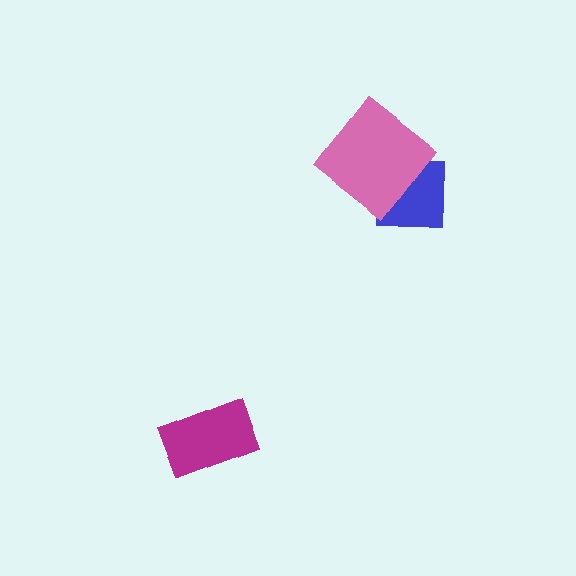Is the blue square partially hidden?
Yes, it is partially covered by another shape.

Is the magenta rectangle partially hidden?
No, no other shape covers it.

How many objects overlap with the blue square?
1 object overlaps with the blue square.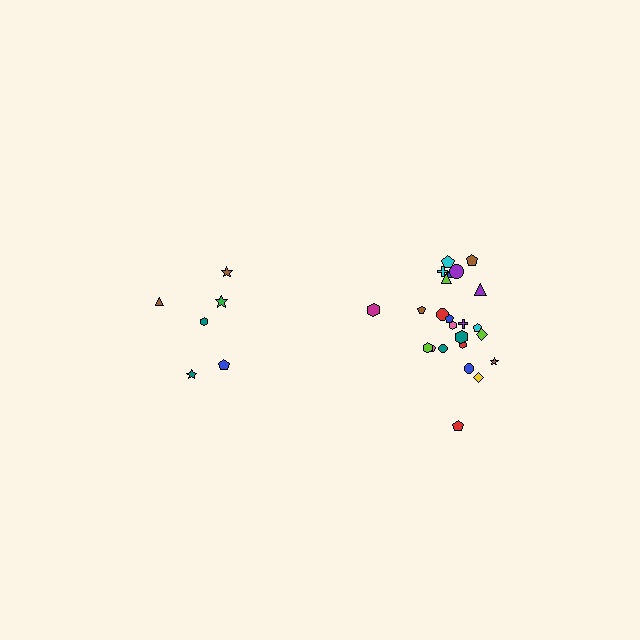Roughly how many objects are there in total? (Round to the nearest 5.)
Roughly 30 objects in total.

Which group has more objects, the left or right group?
The right group.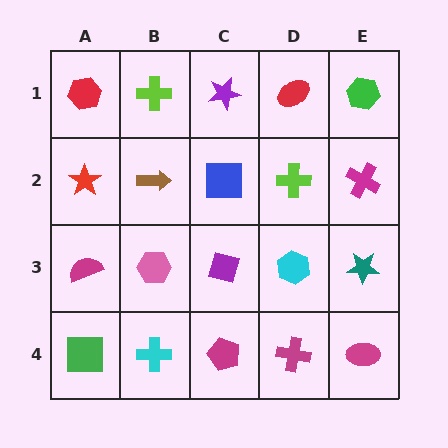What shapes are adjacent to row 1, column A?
A red star (row 2, column A), a lime cross (row 1, column B).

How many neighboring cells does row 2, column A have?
3.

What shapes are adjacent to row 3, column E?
A magenta cross (row 2, column E), a magenta ellipse (row 4, column E), a cyan hexagon (row 3, column D).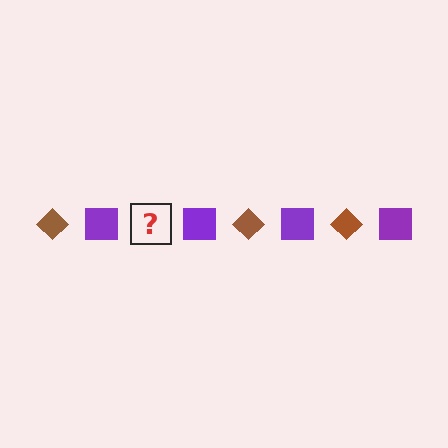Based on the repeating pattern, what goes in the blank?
The blank should be a brown diamond.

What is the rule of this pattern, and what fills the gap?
The rule is that the pattern alternates between brown diamond and purple square. The gap should be filled with a brown diamond.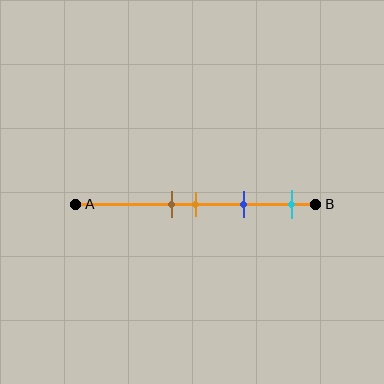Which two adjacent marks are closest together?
The brown and orange marks are the closest adjacent pair.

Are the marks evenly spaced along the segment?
No, the marks are not evenly spaced.